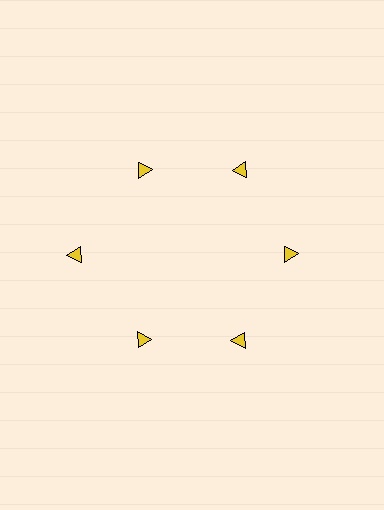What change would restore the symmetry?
The symmetry would be restored by moving it inward, back onto the ring so that all 6 triangles sit at equal angles and equal distance from the center.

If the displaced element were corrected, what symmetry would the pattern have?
It would have 6-fold rotational symmetry — the pattern would map onto itself every 60 degrees.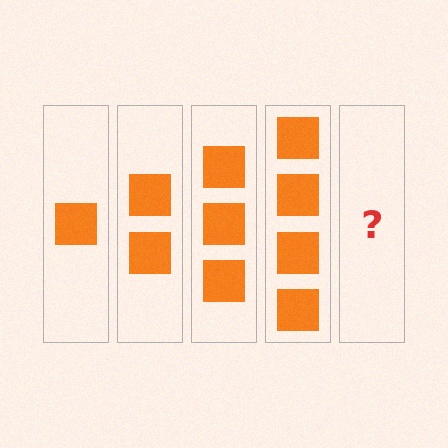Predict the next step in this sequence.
The next step is 5 squares.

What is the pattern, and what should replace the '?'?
The pattern is that each step adds one more square. The '?' should be 5 squares.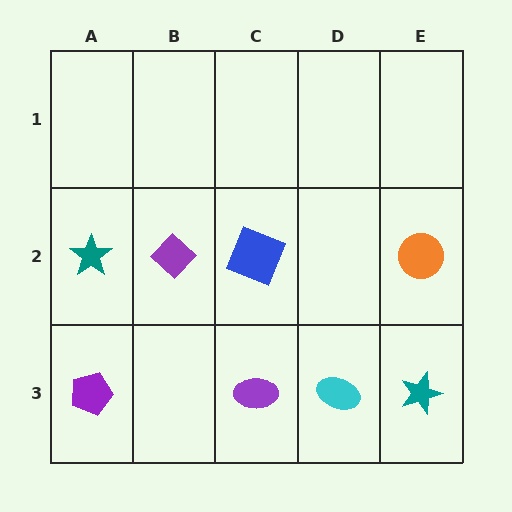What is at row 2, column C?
A blue square.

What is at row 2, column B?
A purple diamond.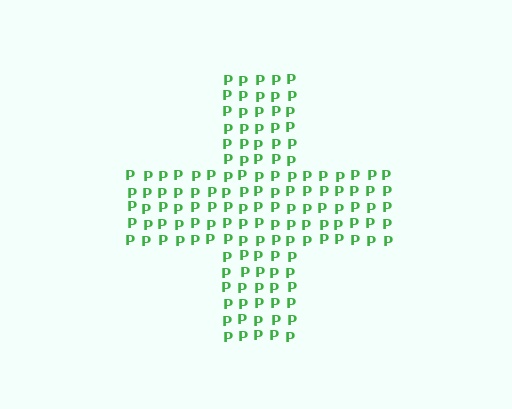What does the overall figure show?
The overall figure shows a cross.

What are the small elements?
The small elements are letter P's.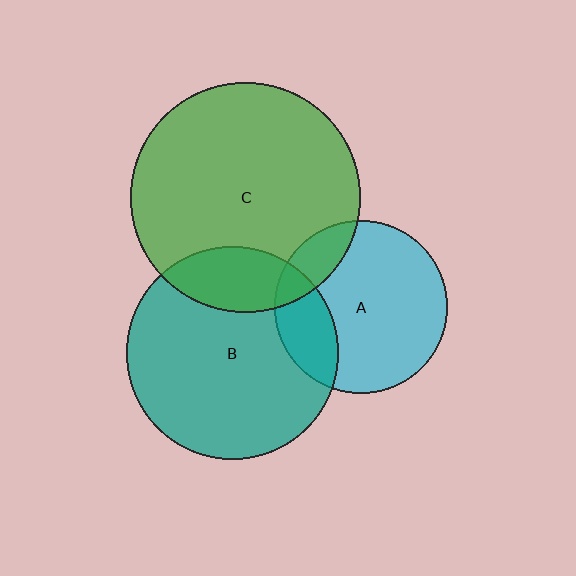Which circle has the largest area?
Circle C (green).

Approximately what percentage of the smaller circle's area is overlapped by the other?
Approximately 20%.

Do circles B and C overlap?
Yes.